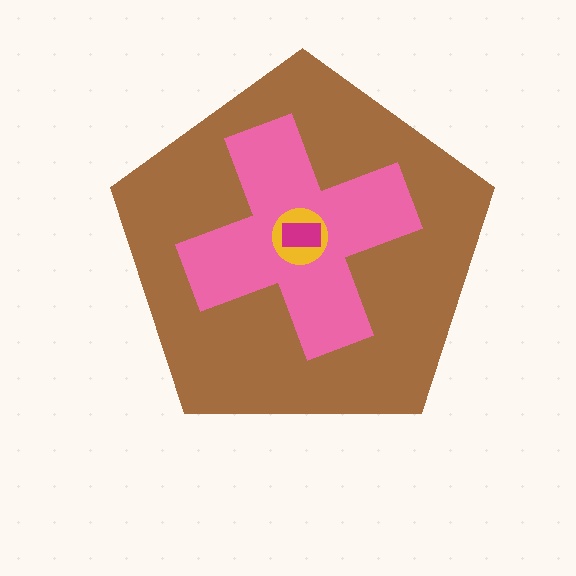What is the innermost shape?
The magenta rectangle.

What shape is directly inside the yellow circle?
The magenta rectangle.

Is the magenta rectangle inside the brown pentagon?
Yes.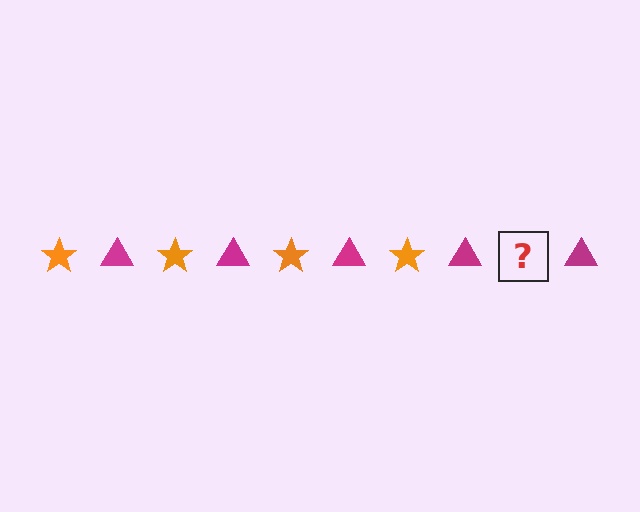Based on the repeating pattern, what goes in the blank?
The blank should be an orange star.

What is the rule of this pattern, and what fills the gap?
The rule is that the pattern alternates between orange star and magenta triangle. The gap should be filled with an orange star.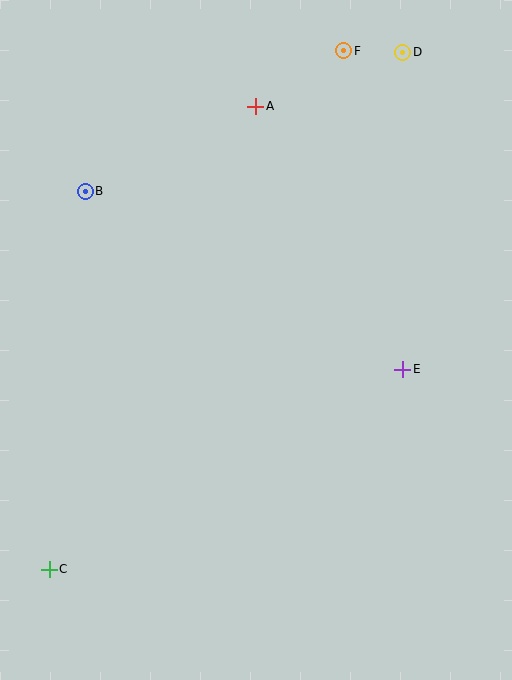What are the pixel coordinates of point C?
Point C is at (49, 569).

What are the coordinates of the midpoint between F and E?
The midpoint between F and E is at (373, 210).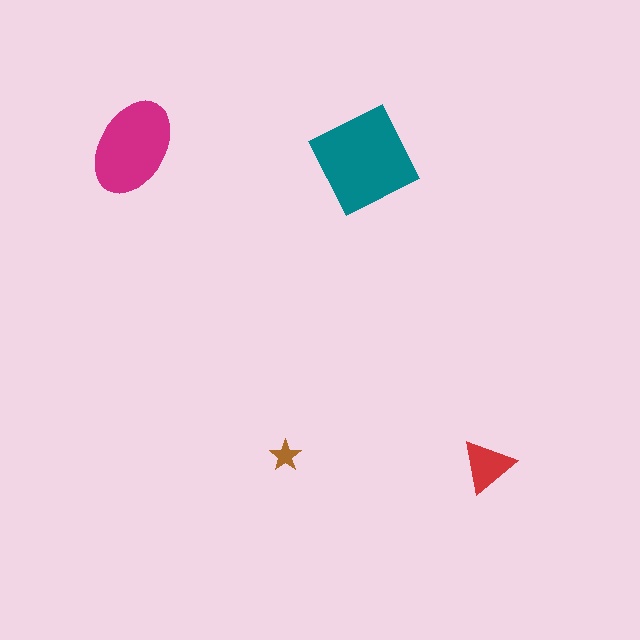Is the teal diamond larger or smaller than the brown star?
Larger.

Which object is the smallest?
The brown star.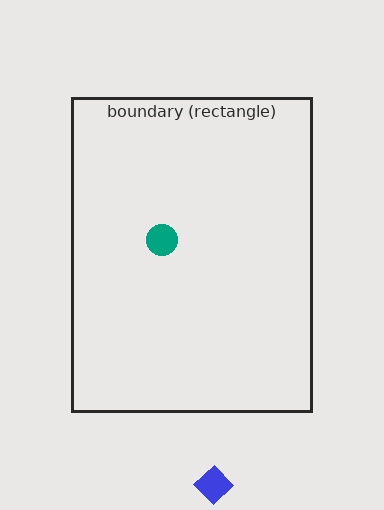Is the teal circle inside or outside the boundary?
Inside.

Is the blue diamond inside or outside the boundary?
Outside.